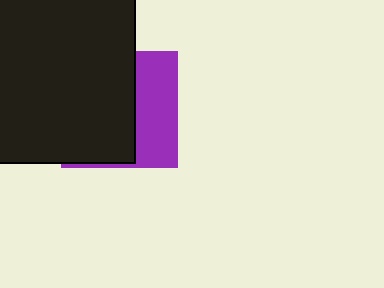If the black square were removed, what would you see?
You would see the complete purple square.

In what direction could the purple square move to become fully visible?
The purple square could move right. That would shift it out from behind the black square entirely.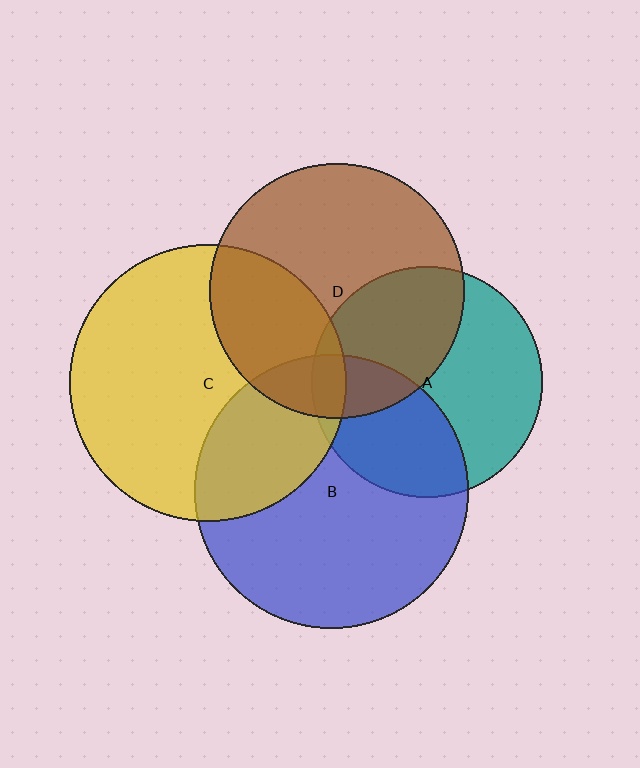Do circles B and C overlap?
Yes.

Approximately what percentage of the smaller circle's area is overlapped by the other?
Approximately 30%.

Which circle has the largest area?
Circle C (yellow).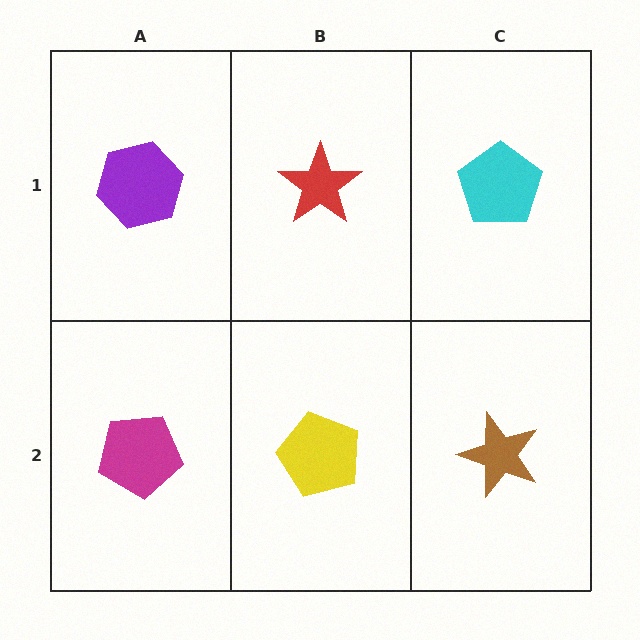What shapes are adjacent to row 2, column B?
A red star (row 1, column B), a magenta pentagon (row 2, column A), a brown star (row 2, column C).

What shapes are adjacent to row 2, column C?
A cyan pentagon (row 1, column C), a yellow pentagon (row 2, column B).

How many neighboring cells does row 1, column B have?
3.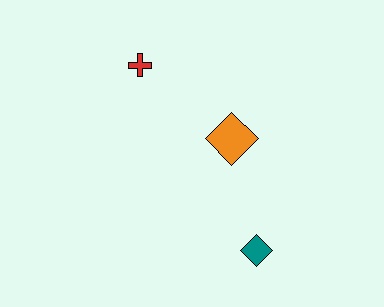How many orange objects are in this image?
There is 1 orange object.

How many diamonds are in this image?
There are 2 diamonds.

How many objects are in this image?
There are 3 objects.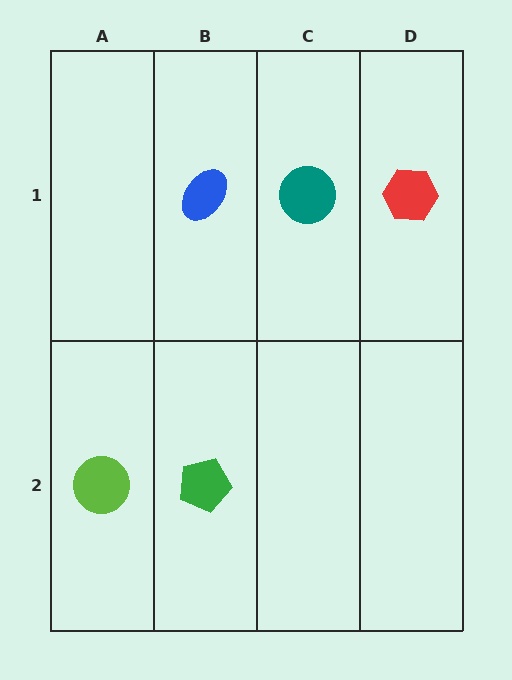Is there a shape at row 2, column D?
No, that cell is empty.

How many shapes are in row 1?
3 shapes.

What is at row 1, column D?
A red hexagon.